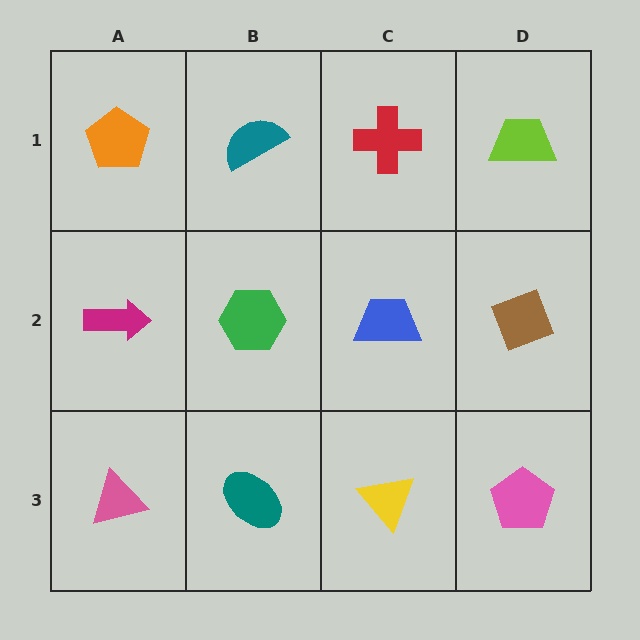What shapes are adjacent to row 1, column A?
A magenta arrow (row 2, column A), a teal semicircle (row 1, column B).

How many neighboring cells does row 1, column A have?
2.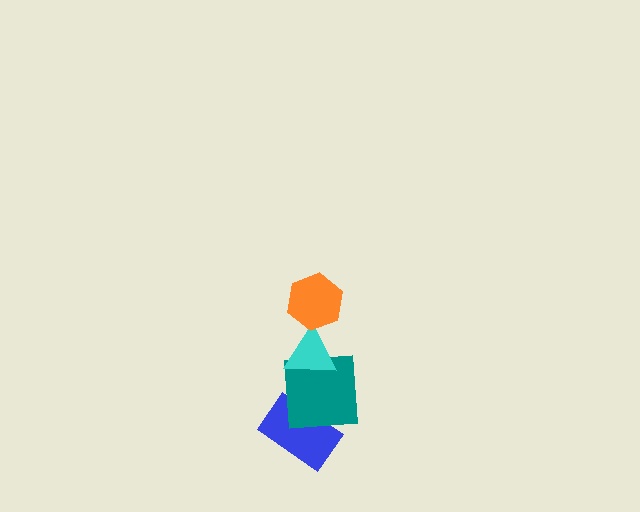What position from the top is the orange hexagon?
The orange hexagon is 1st from the top.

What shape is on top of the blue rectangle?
The teal square is on top of the blue rectangle.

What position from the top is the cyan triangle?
The cyan triangle is 2nd from the top.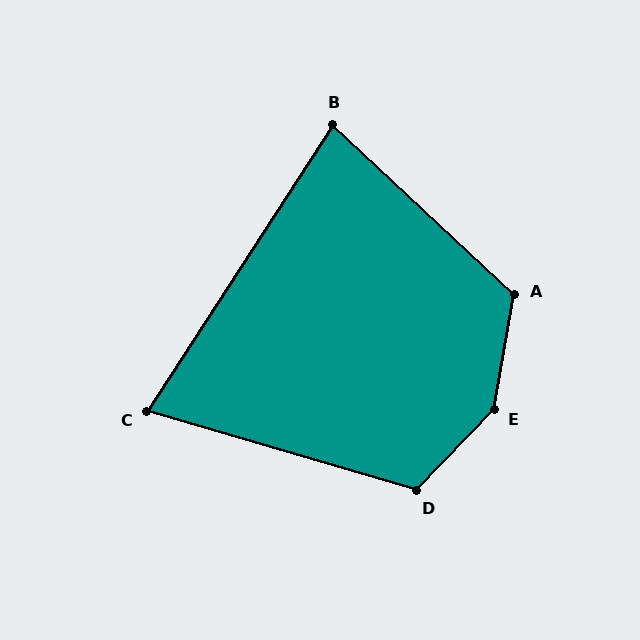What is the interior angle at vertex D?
Approximately 117 degrees (obtuse).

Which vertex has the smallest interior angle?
C, at approximately 73 degrees.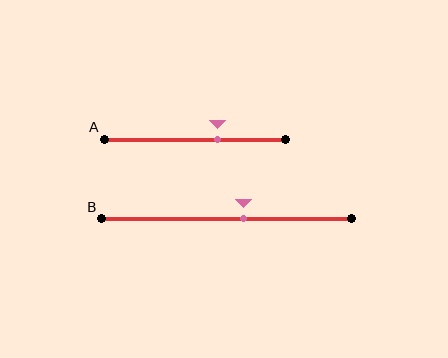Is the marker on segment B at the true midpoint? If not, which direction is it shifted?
No, the marker on segment B is shifted to the right by about 7% of the segment length.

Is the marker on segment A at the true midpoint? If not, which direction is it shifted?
No, the marker on segment A is shifted to the right by about 12% of the segment length.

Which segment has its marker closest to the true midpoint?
Segment B has its marker closest to the true midpoint.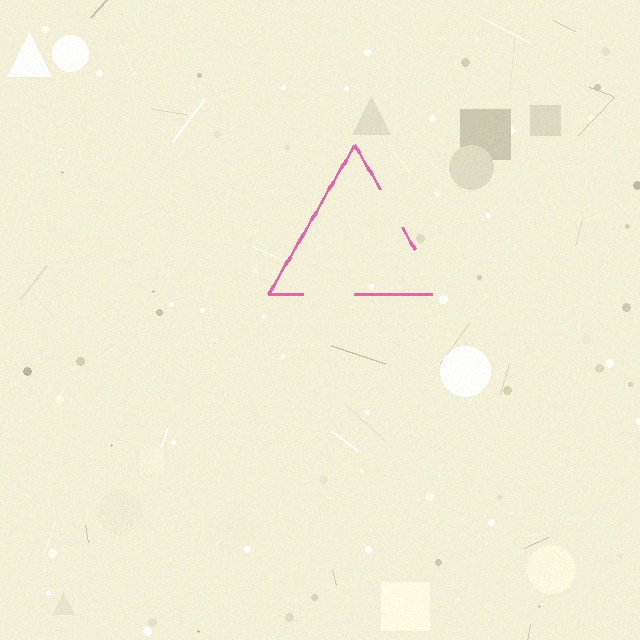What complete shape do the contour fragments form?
The contour fragments form a triangle.